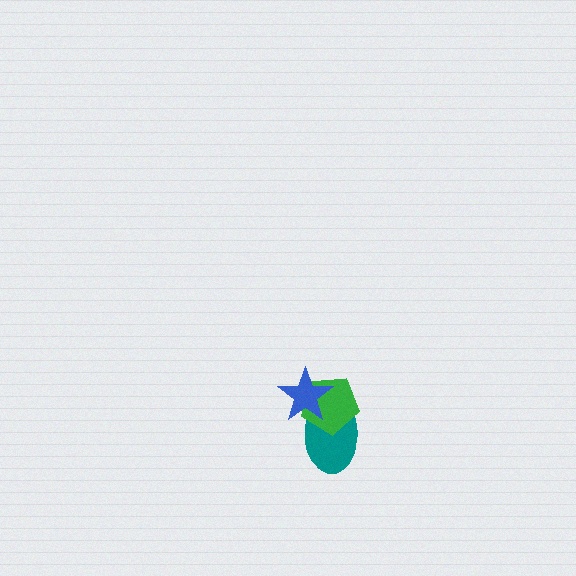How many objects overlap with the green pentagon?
2 objects overlap with the green pentagon.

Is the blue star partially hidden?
No, no other shape covers it.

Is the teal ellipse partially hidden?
Yes, it is partially covered by another shape.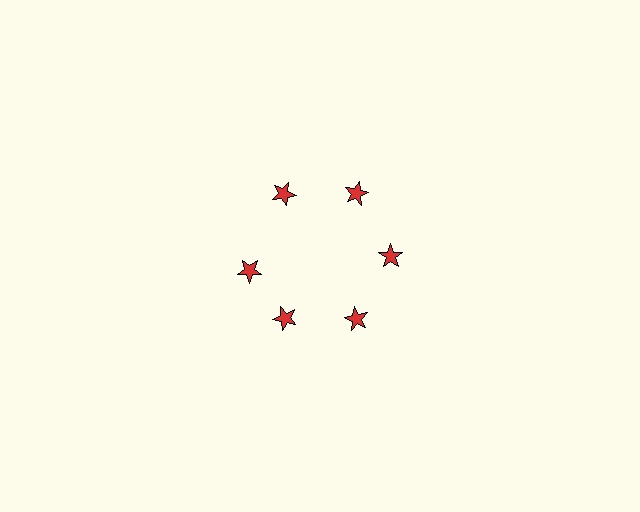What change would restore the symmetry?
The symmetry would be restored by rotating it back into even spacing with its neighbors so that all 6 stars sit at equal angles and equal distance from the center.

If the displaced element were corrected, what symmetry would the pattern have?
It would have 6-fold rotational symmetry — the pattern would map onto itself every 60 degrees.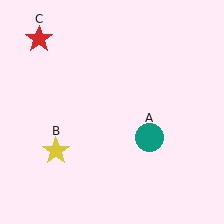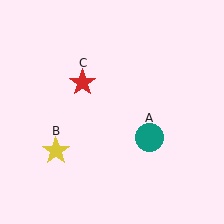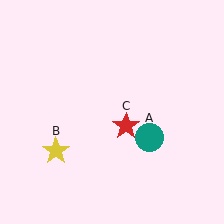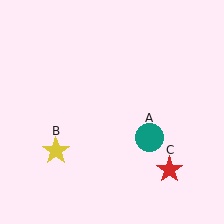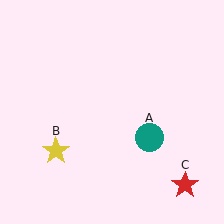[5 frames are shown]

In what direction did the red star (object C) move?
The red star (object C) moved down and to the right.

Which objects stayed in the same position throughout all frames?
Teal circle (object A) and yellow star (object B) remained stationary.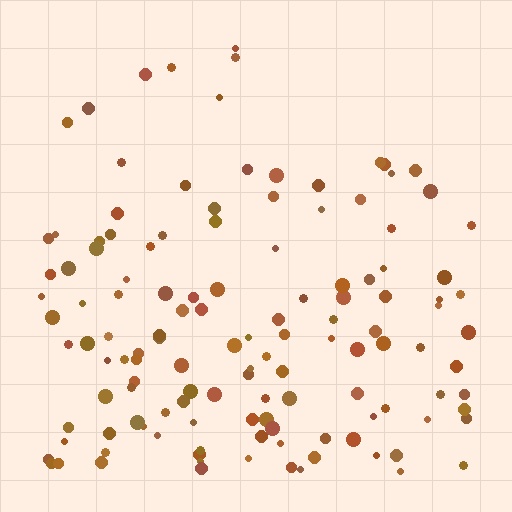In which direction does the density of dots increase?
From top to bottom, with the bottom side densest.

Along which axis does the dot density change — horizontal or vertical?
Vertical.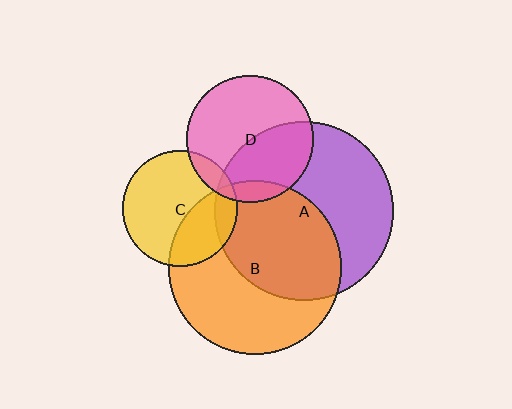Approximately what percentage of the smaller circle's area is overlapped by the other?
Approximately 10%.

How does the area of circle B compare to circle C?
Approximately 2.3 times.